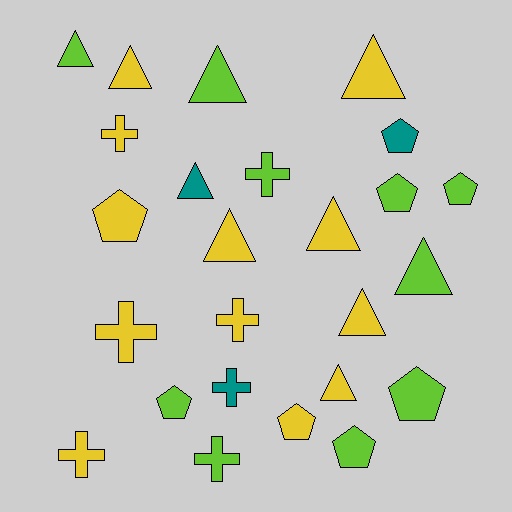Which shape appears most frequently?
Triangle, with 10 objects.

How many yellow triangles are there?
There are 6 yellow triangles.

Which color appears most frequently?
Yellow, with 12 objects.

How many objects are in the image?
There are 25 objects.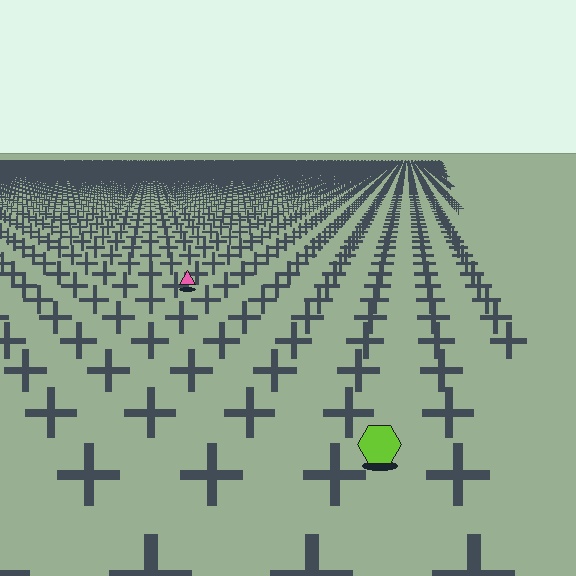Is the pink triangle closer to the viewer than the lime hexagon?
No. The lime hexagon is closer — you can tell from the texture gradient: the ground texture is coarser near it.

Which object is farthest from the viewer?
The pink triangle is farthest from the viewer. It appears smaller and the ground texture around it is denser.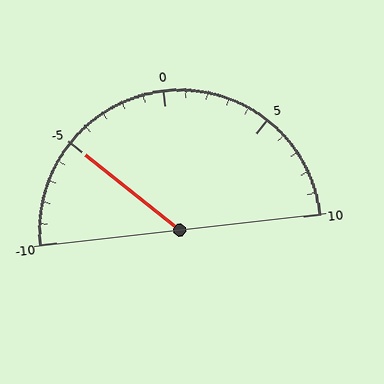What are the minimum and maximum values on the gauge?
The gauge ranges from -10 to 10.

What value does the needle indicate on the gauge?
The needle indicates approximately -5.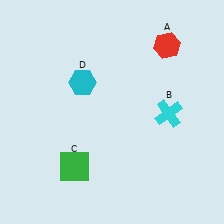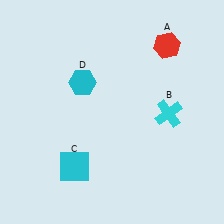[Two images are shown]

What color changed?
The square (C) changed from green in Image 1 to cyan in Image 2.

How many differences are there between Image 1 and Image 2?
There is 1 difference between the two images.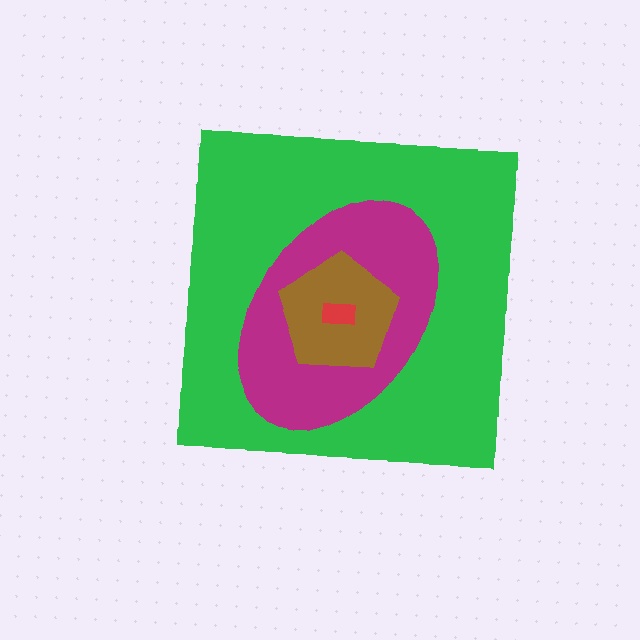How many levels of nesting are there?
4.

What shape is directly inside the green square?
The magenta ellipse.